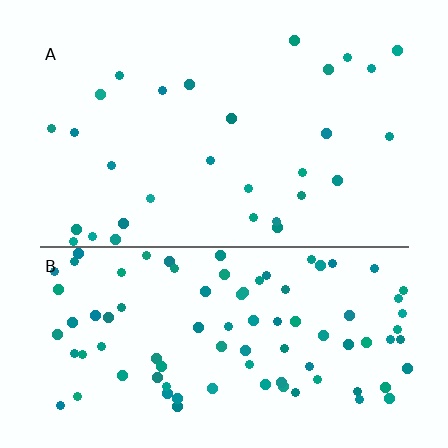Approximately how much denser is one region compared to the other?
Approximately 3.1× — region B over region A.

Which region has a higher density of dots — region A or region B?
B (the bottom).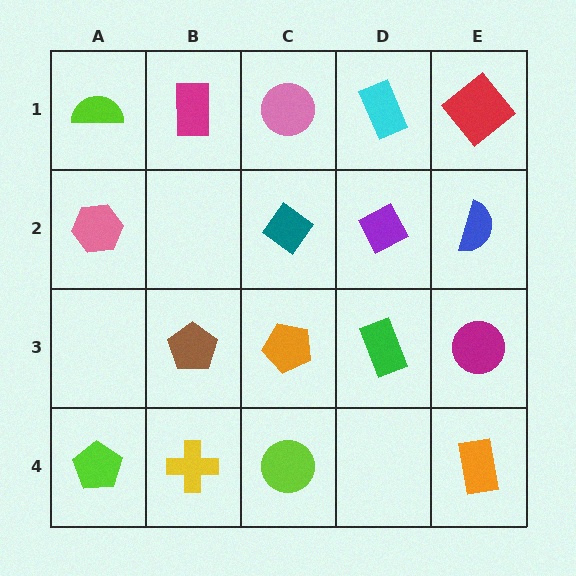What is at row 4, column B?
A yellow cross.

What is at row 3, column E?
A magenta circle.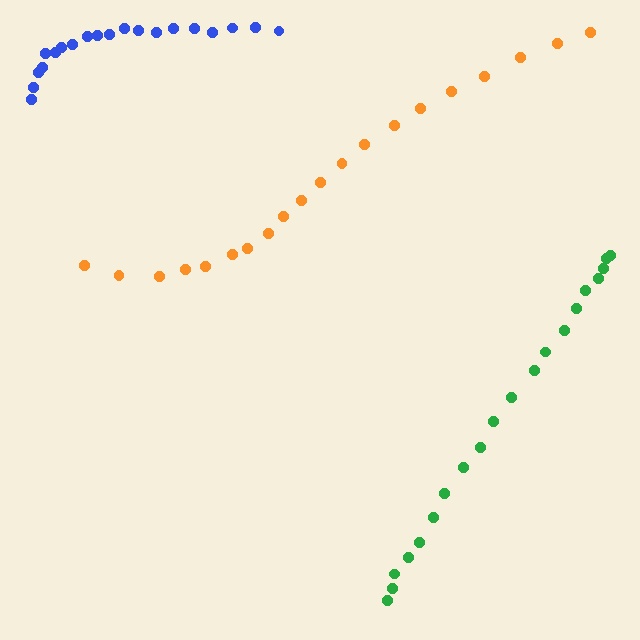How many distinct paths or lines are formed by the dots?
There are 3 distinct paths.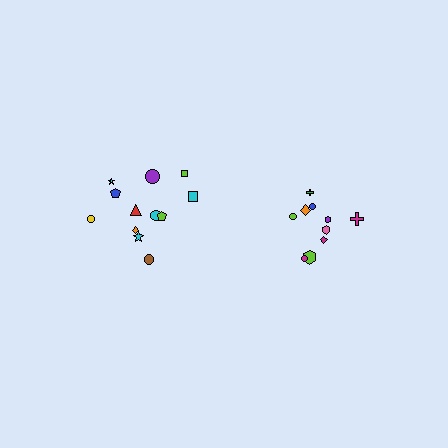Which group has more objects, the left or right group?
The left group.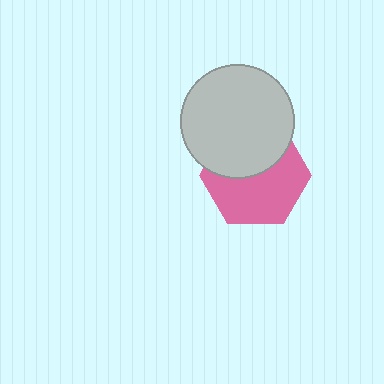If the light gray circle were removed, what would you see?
You would see the complete pink hexagon.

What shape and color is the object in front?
The object in front is a light gray circle.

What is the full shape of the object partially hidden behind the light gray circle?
The partially hidden object is a pink hexagon.